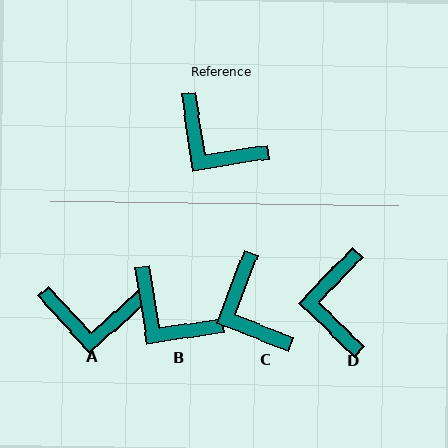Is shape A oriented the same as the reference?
No, it is off by about 34 degrees.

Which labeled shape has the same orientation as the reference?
B.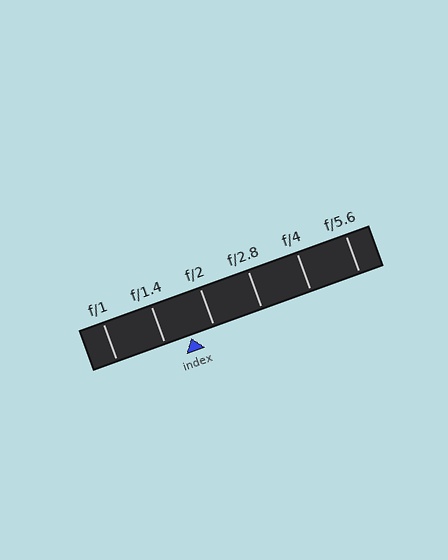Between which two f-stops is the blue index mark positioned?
The index mark is between f/1.4 and f/2.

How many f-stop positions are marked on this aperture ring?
There are 6 f-stop positions marked.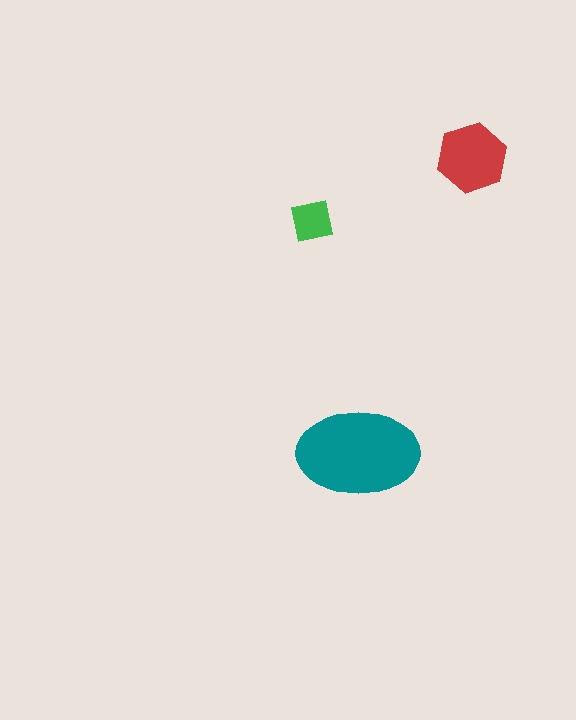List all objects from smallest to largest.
The green square, the red hexagon, the teal ellipse.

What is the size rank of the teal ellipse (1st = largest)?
1st.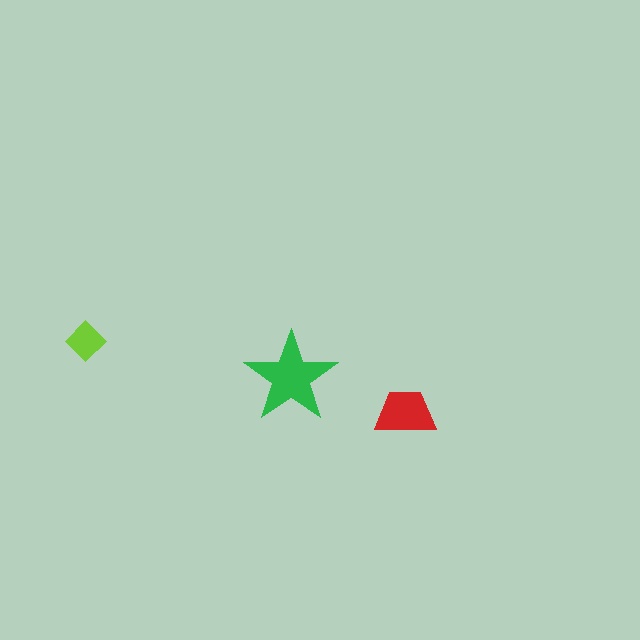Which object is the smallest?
The lime diamond.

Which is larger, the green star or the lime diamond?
The green star.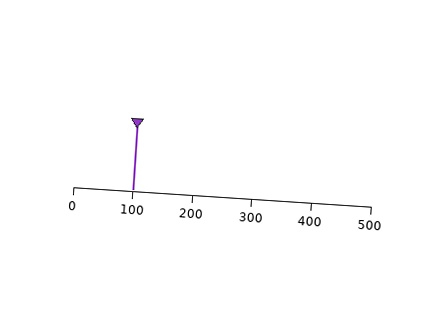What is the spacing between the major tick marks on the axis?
The major ticks are spaced 100 apart.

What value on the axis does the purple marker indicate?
The marker indicates approximately 100.